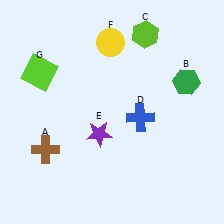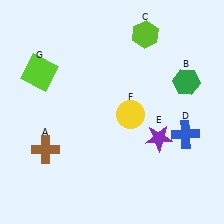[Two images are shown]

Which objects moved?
The objects that moved are: the blue cross (D), the purple star (E), the yellow circle (F).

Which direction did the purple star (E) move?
The purple star (E) moved right.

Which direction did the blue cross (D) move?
The blue cross (D) moved right.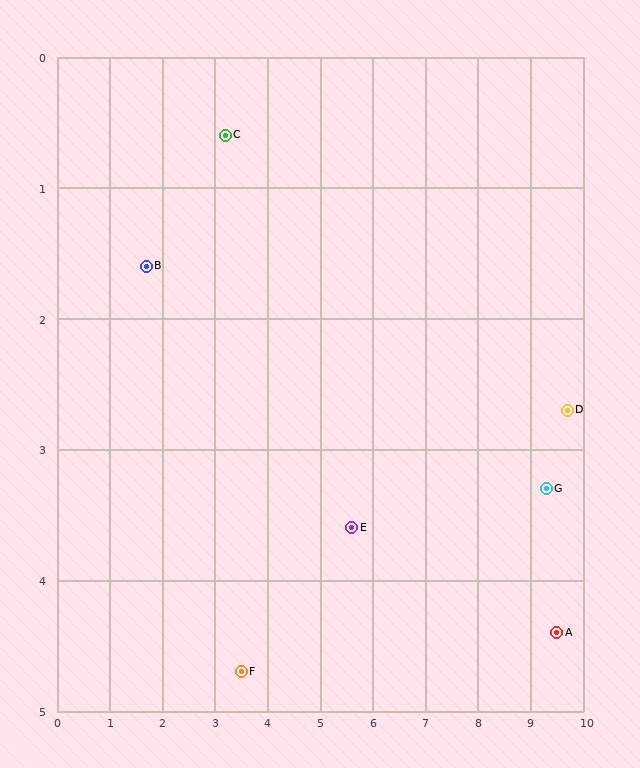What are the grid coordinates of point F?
Point F is at approximately (3.5, 4.7).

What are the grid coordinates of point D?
Point D is at approximately (9.7, 2.7).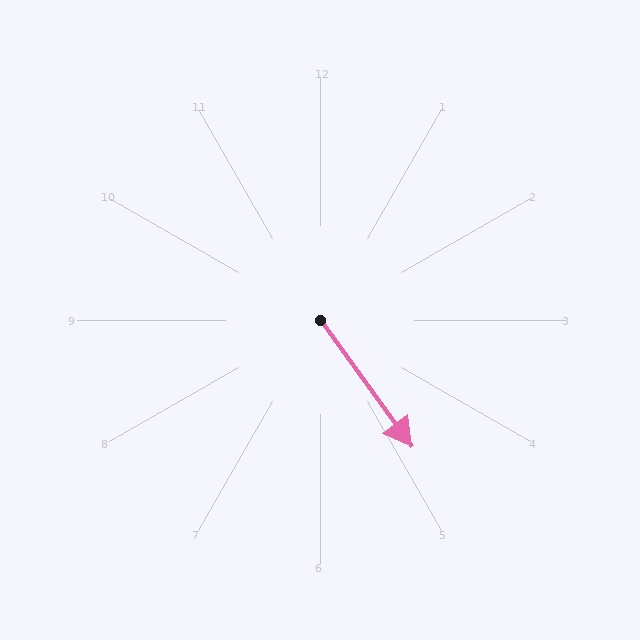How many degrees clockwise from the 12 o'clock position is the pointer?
Approximately 144 degrees.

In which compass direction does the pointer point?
Southeast.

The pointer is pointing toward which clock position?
Roughly 5 o'clock.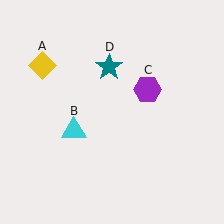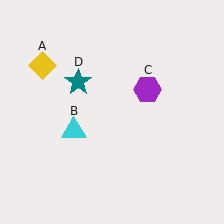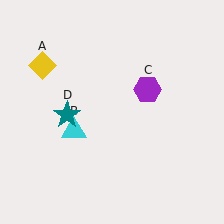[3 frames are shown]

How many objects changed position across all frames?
1 object changed position: teal star (object D).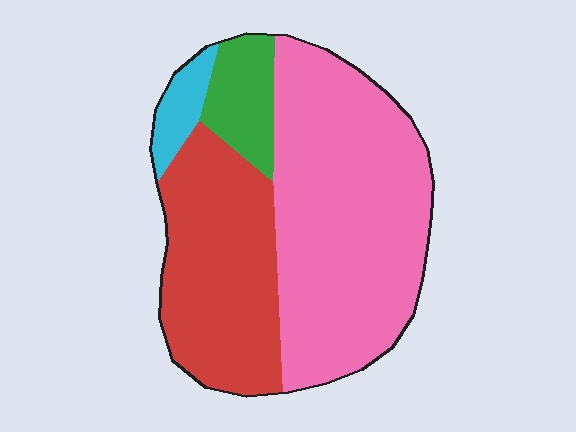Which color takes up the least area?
Cyan, at roughly 5%.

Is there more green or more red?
Red.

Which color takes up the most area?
Pink, at roughly 55%.